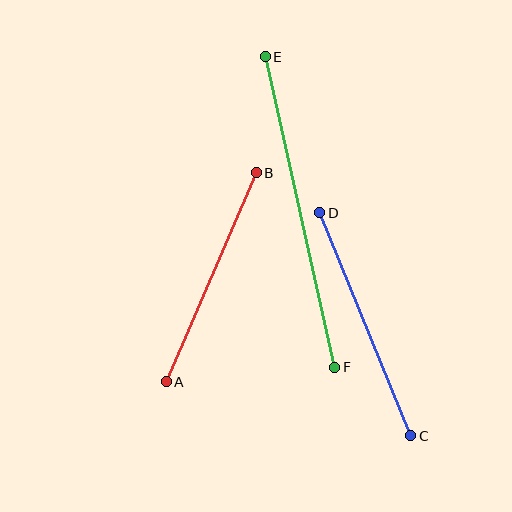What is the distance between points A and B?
The distance is approximately 228 pixels.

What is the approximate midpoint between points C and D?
The midpoint is at approximately (365, 324) pixels.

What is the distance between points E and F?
The distance is approximately 318 pixels.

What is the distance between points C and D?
The distance is approximately 241 pixels.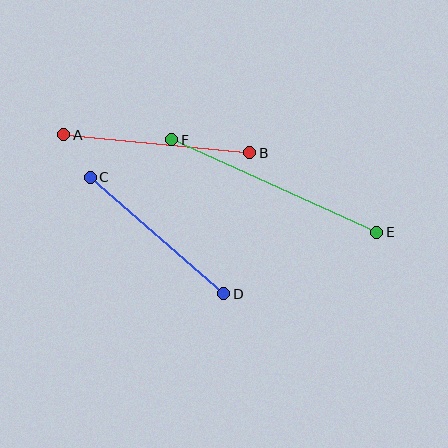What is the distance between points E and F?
The distance is approximately 225 pixels.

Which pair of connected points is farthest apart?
Points E and F are farthest apart.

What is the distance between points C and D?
The distance is approximately 177 pixels.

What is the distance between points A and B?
The distance is approximately 186 pixels.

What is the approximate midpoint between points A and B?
The midpoint is at approximately (157, 144) pixels.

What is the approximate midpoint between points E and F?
The midpoint is at approximately (274, 186) pixels.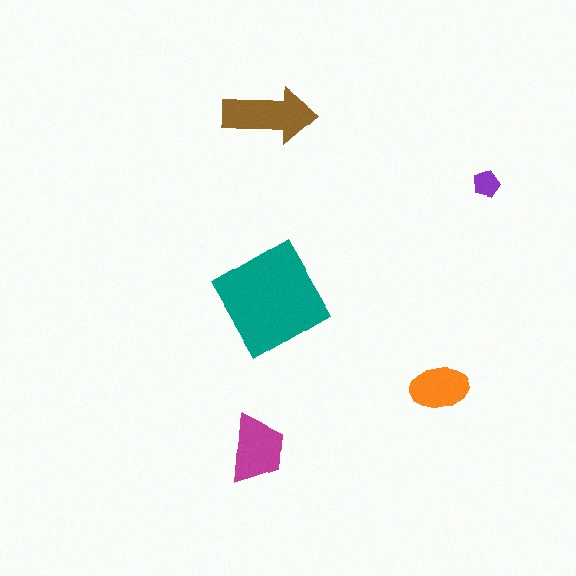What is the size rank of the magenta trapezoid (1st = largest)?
3rd.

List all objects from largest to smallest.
The teal diamond, the brown arrow, the magenta trapezoid, the orange ellipse, the purple pentagon.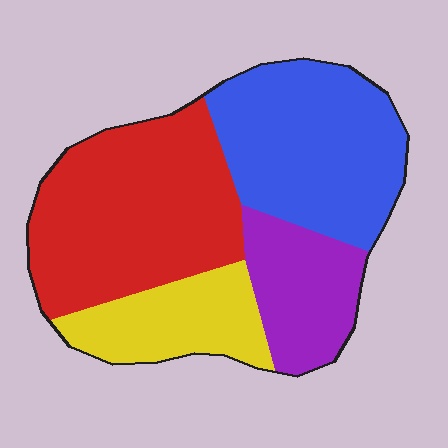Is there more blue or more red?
Red.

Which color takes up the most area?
Red, at roughly 35%.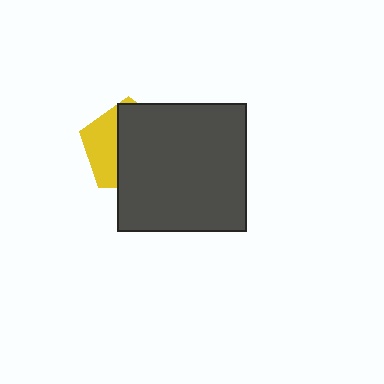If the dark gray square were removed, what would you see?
You would see the complete yellow pentagon.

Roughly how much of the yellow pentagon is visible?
A small part of it is visible (roughly 36%).